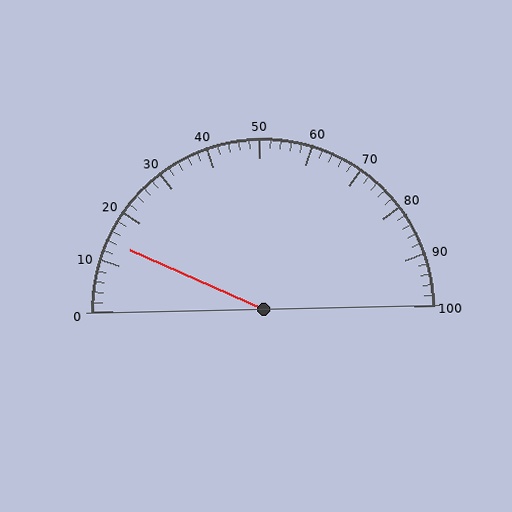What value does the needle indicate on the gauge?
The needle indicates approximately 14.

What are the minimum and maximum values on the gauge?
The gauge ranges from 0 to 100.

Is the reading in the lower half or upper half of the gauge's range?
The reading is in the lower half of the range (0 to 100).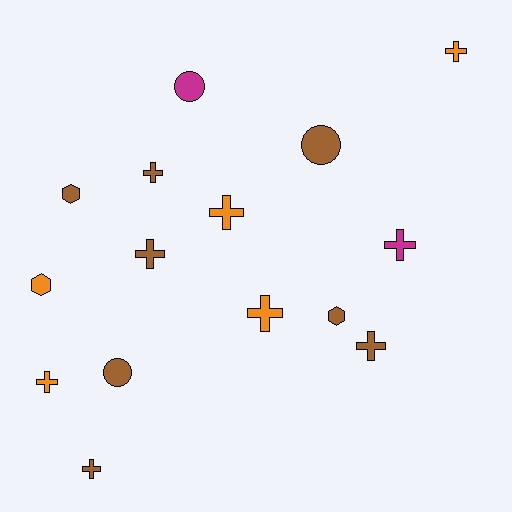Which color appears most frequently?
Brown, with 8 objects.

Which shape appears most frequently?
Cross, with 9 objects.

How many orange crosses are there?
There are 4 orange crosses.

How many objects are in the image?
There are 15 objects.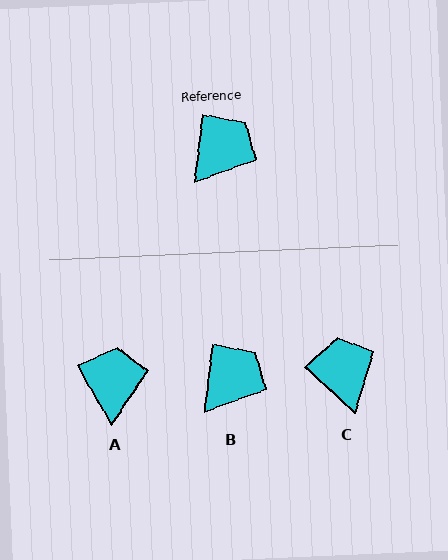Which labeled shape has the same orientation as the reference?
B.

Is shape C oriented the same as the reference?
No, it is off by about 54 degrees.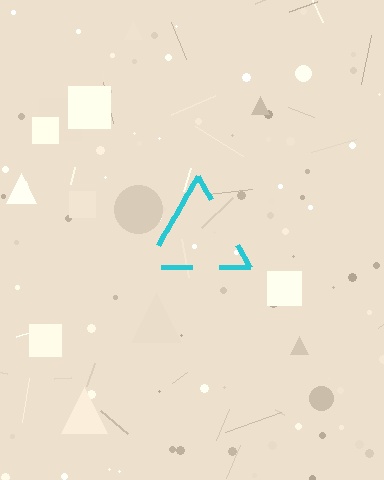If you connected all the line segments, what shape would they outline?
They would outline a triangle.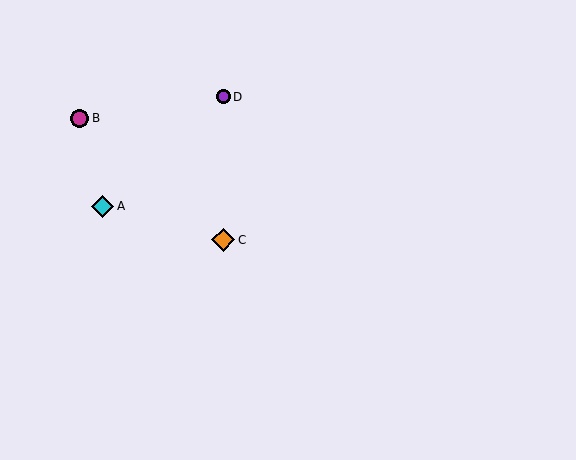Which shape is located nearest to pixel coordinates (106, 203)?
The cyan diamond (labeled A) at (102, 206) is nearest to that location.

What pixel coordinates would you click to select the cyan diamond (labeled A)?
Click at (102, 206) to select the cyan diamond A.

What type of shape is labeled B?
Shape B is a magenta circle.